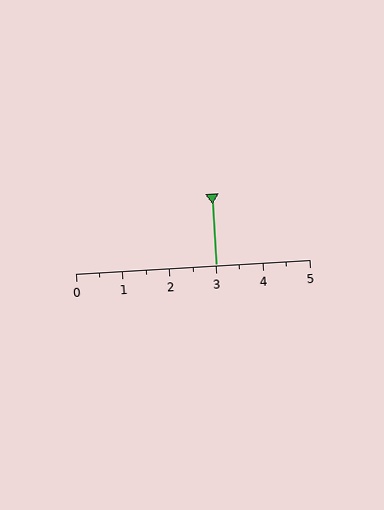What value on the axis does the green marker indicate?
The marker indicates approximately 3.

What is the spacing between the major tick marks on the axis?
The major ticks are spaced 1 apart.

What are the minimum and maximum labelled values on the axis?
The axis runs from 0 to 5.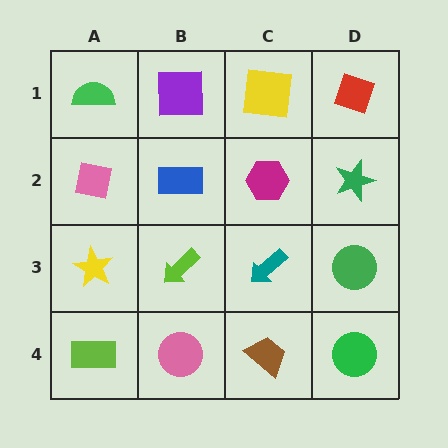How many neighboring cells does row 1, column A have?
2.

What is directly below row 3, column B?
A pink circle.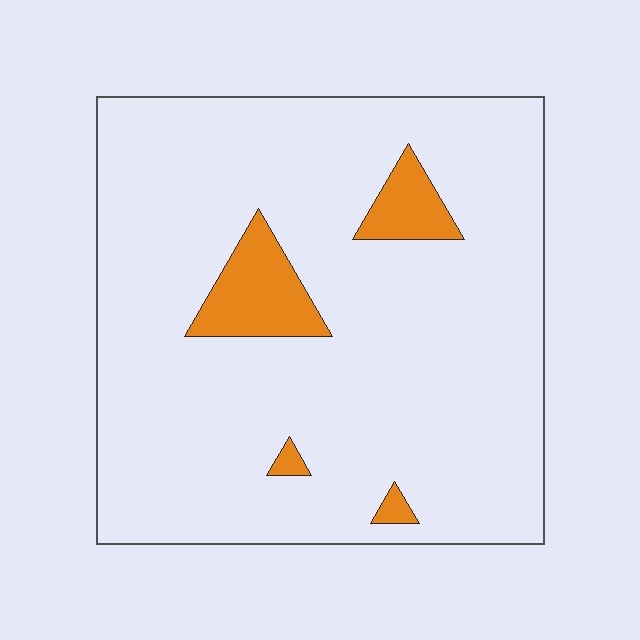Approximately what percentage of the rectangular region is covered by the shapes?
Approximately 10%.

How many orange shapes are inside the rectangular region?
4.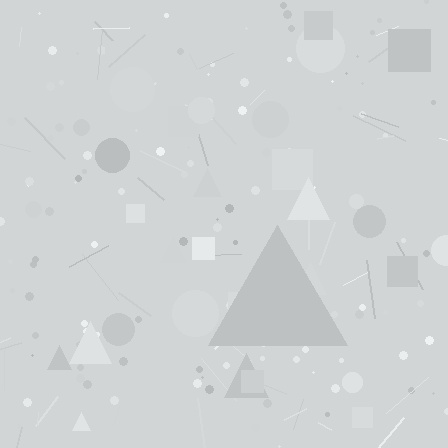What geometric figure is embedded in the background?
A triangle is embedded in the background.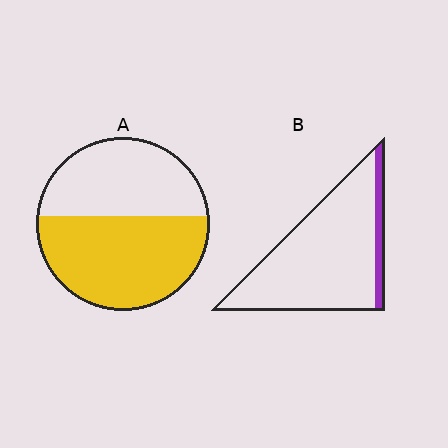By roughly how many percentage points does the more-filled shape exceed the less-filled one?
By roughly 45 percentage points (A over B).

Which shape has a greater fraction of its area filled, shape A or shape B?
Shape A.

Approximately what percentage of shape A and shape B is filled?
A is approximately 55% and B is approximately 10%.